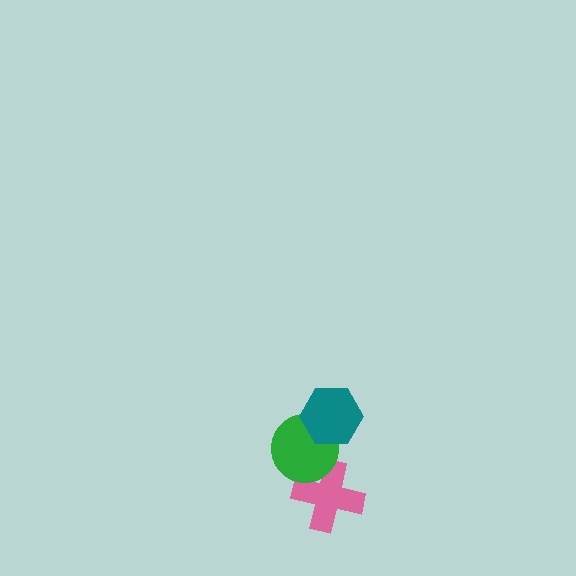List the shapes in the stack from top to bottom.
From top to bottom: the teal hexagon, the green circle, the pink cross.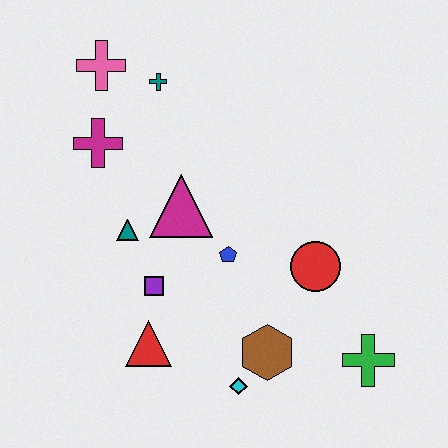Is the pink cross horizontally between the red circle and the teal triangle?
No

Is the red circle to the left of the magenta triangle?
No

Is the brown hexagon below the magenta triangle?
Yes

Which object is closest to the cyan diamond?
The brown hexagon is closest to the cyan diamond.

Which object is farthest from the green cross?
The pink cross is farthest from the green cross.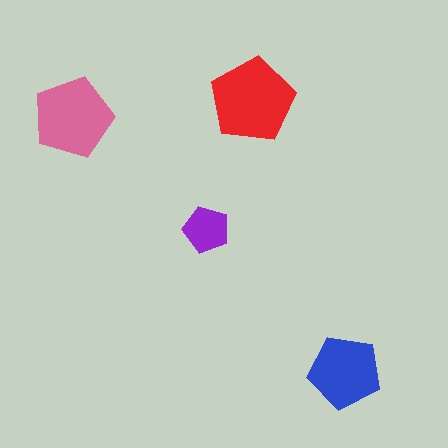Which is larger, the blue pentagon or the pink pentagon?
The pink one.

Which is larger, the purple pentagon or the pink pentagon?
The pink one.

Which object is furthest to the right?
The blue pentagon is rightmost.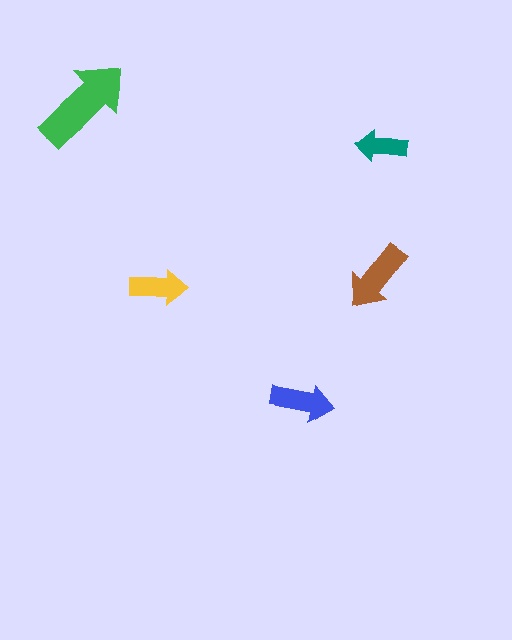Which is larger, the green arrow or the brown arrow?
The green one.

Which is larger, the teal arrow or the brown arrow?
The brown one.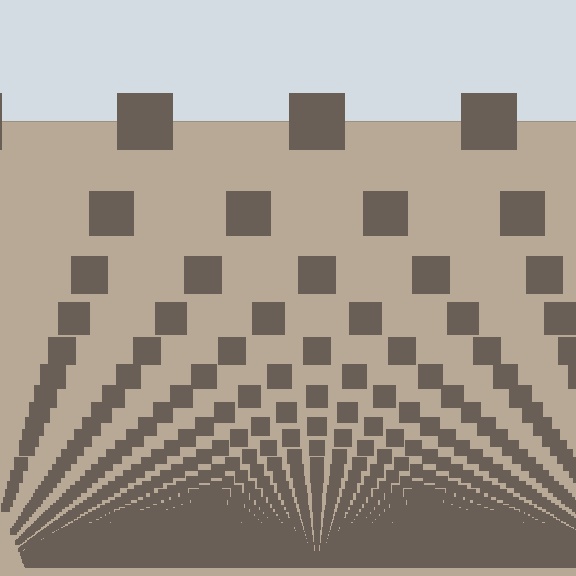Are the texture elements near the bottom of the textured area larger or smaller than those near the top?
Smaller. The gradient is inverted — elements near the bottom are smaller and denser.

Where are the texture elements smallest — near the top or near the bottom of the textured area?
Near the bottom.